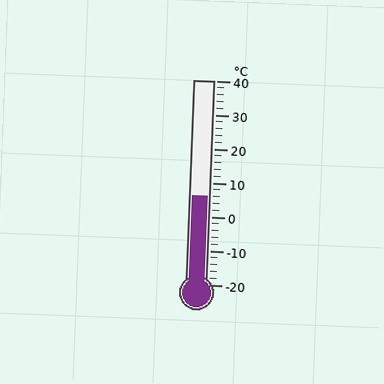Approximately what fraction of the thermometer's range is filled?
The thermometer is filled to approximately 45% of its range.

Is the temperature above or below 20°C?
The temperature is below 20°C.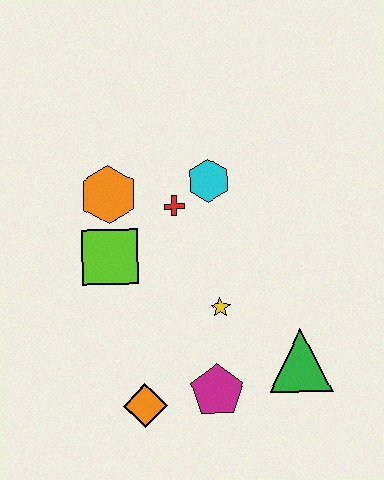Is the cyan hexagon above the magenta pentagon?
Yes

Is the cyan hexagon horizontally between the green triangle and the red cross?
Yes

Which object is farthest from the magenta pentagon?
The orange hexagon is farthest from the magenta pentagon.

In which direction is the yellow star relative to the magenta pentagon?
The yellow star is above the magenta pentagon.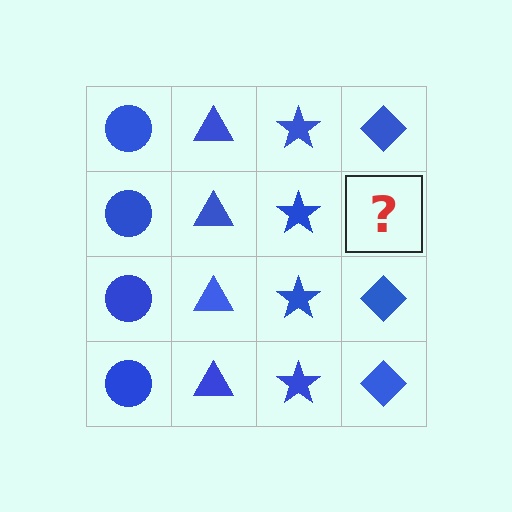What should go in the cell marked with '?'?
The missing cell should contain a blue diamond.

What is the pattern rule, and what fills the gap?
The rule is that each column has a consistent shape. The gap should be filled with a blue diamond.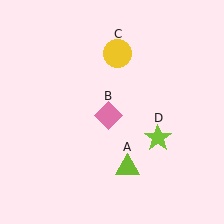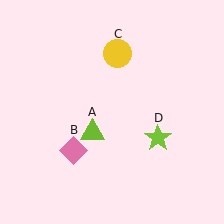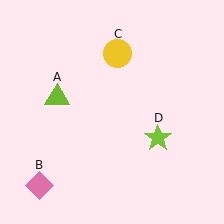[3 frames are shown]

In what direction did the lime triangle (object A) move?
The lime triangle (object A) moved up and to the left.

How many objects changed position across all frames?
2 objects changed position: lime triangle (object A), pink diamond (object B).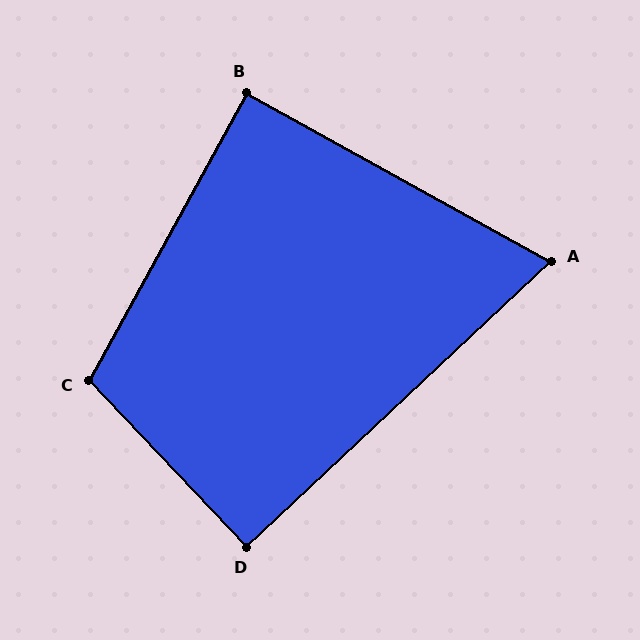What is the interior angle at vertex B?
Approximately 90 degrees (approximately right).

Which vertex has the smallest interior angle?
A, at approximately 72 degrees.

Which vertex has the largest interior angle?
C, at approximately 108 degrees.